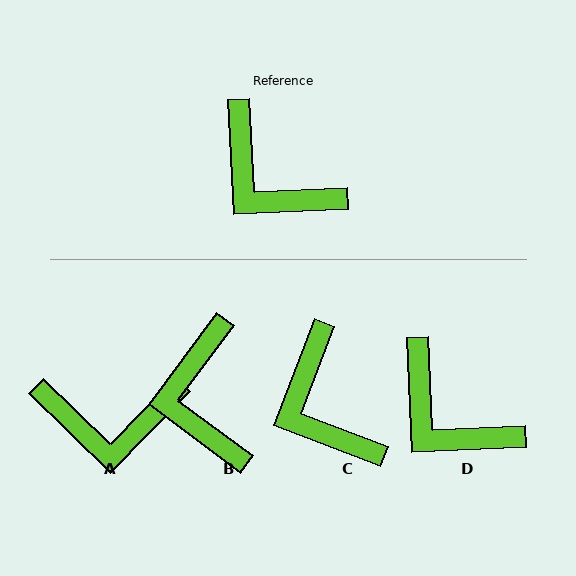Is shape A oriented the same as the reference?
No, it is off by about 43 degrees.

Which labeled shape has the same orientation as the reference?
D.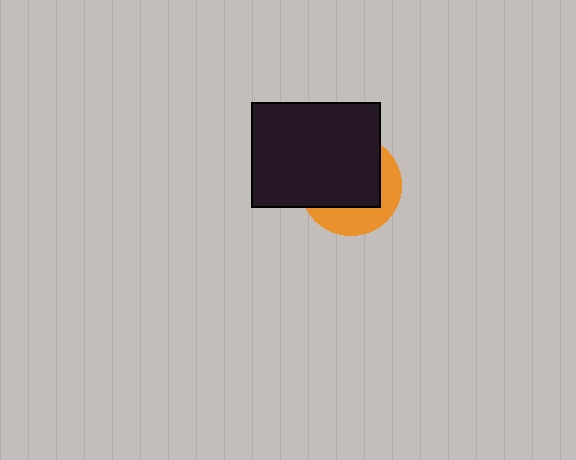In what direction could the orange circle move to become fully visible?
The orange circle could move toward the lower-right. That would shift it out from behind the black rectangle entirely.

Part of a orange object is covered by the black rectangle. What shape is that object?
It is a circle.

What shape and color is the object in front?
The object in front is a black rectangle.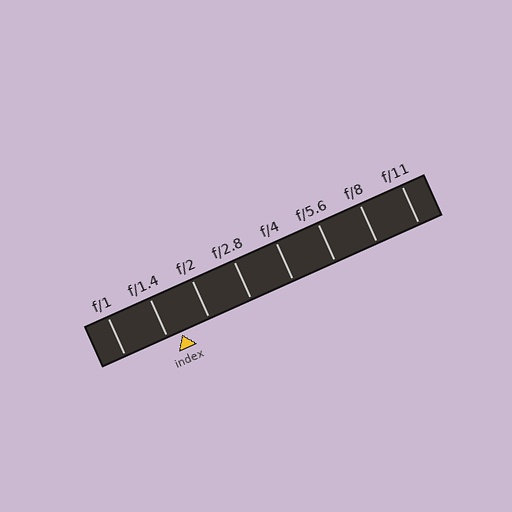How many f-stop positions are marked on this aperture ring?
There are 8 f-stop positions marked.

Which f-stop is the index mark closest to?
The index mark is closest to f/1.4.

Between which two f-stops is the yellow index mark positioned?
The index mark is between f/1.4 and f/2.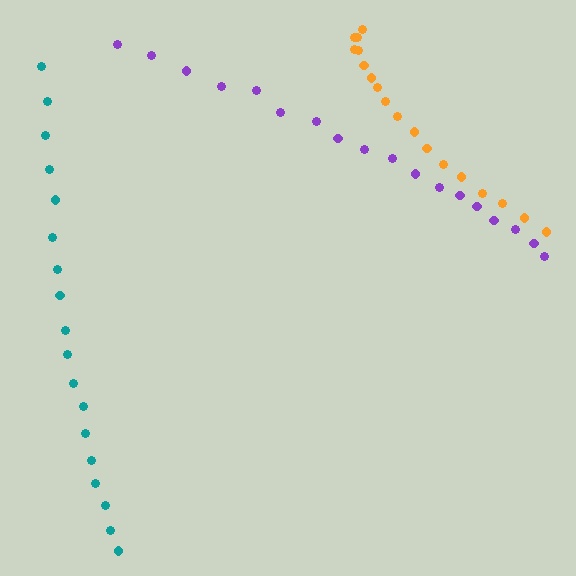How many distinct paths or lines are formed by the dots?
There are 3 distinct paths.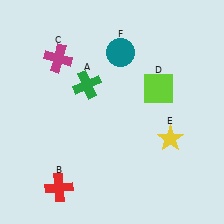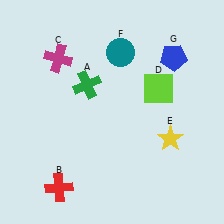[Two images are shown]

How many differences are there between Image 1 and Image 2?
There is 1 difference between the two images.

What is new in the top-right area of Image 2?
A blue pentagon (G) was added in the top-right area of Image 2.